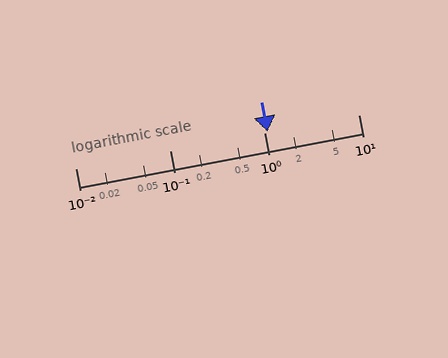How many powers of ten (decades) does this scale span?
The scale spans 3 decades, from 0.01 to 10.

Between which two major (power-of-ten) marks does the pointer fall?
The pointer is between 1 and 10.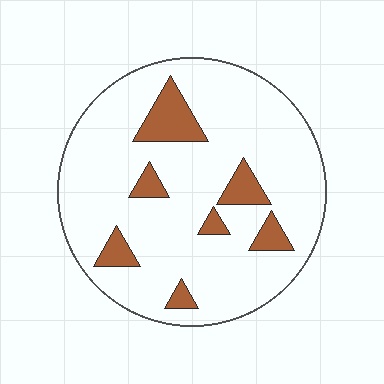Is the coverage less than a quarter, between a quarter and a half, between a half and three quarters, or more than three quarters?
Less than a quarter.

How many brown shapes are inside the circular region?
7.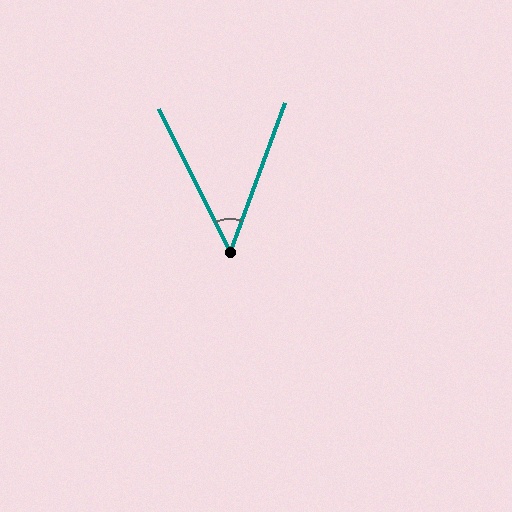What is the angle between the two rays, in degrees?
Approximately 47 degrees.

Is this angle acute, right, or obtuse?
It is acute.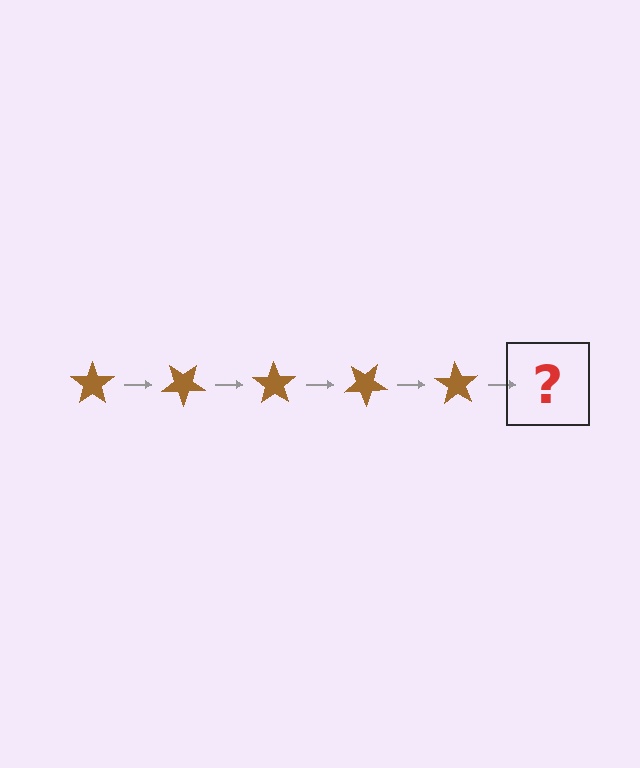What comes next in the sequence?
The next element should be a brown star rotated 175 degrees.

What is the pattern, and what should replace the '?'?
The pattern is that the star rotates 35 degrees each step. The '?' should be a brown star rotated 175 degrees.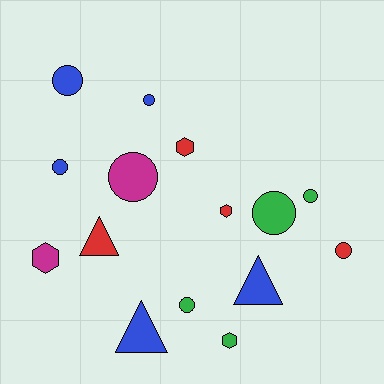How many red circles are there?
There is 1 red circle.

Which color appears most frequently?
Blue, with 5 objects.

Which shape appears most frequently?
Circle, with 8 objects.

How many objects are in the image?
There are 15 objects.